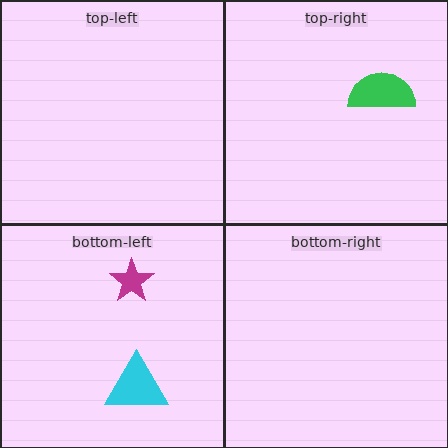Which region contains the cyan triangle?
The bottom-left region.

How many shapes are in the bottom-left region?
2.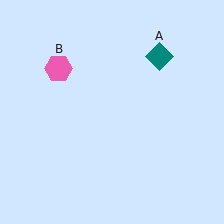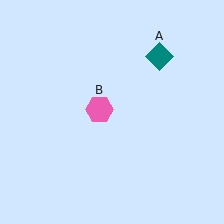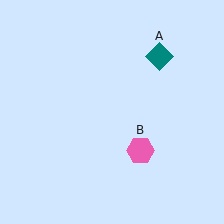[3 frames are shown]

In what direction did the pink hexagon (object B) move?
The pink hexagon (object B) moved down and to the right.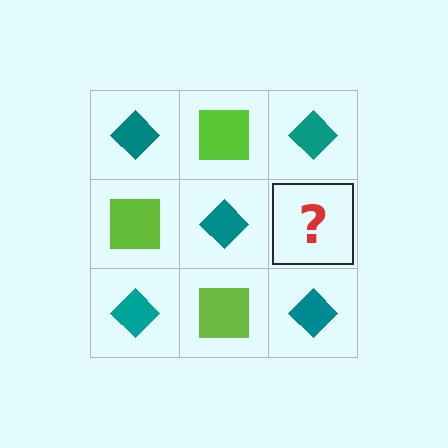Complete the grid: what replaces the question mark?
The question mark should be replaced with a lime square.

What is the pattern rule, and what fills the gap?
The rule is that it alternates teal diamond and lime square in a checkerboard pattern. The gap should be filled with a lime square.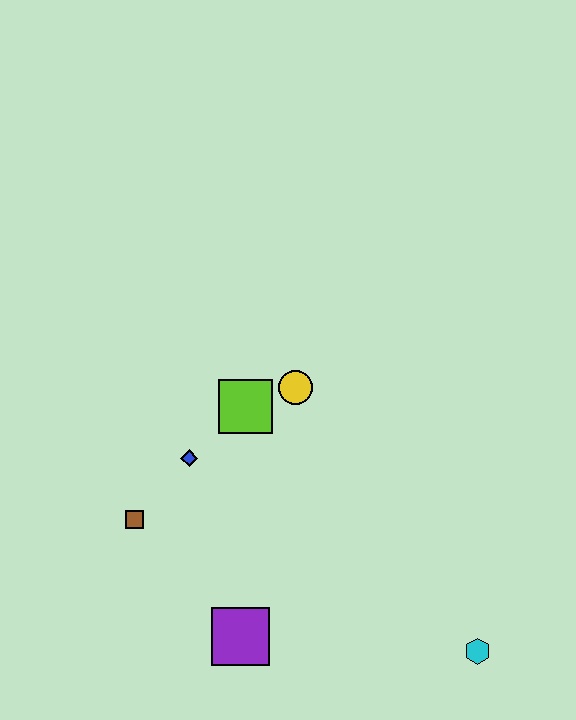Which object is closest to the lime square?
The yellow circle is closest to the lime square.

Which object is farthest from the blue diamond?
The cyan hexagon is farthest from the blue diamond.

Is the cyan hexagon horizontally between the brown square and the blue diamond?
No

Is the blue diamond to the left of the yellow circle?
Yes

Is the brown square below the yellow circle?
Yes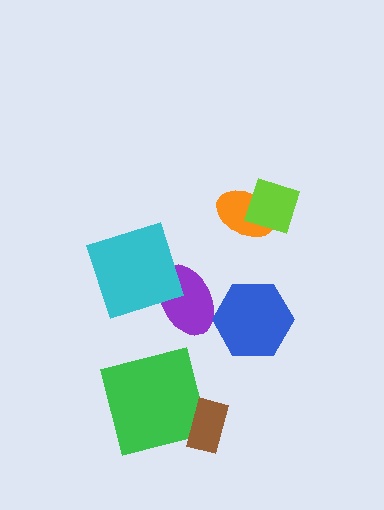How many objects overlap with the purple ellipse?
2 objects overlap with the purple ellipse.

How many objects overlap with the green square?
1 object overlaps with the green square.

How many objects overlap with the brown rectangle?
1 object overlaps with the brown rectangle.